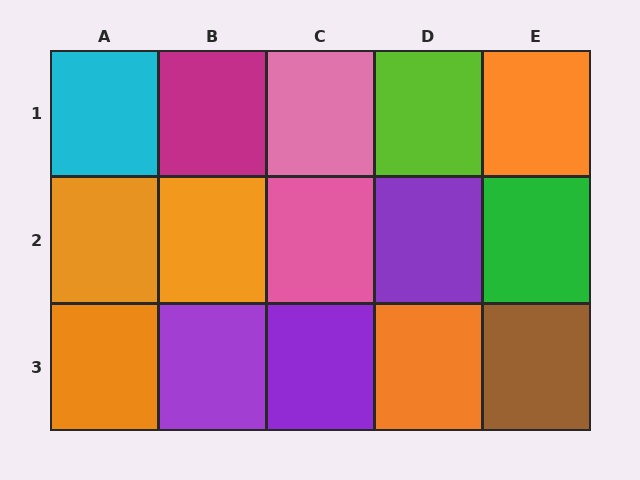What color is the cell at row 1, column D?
Lime.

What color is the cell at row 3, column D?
Orange.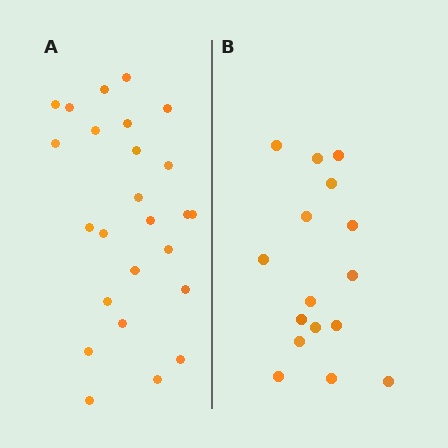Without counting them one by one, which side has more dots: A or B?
Region A (the left region) has more dots.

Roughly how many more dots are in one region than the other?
Region A has roughly 8 or so more dots than region B.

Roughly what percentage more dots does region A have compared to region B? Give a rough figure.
About 55% more.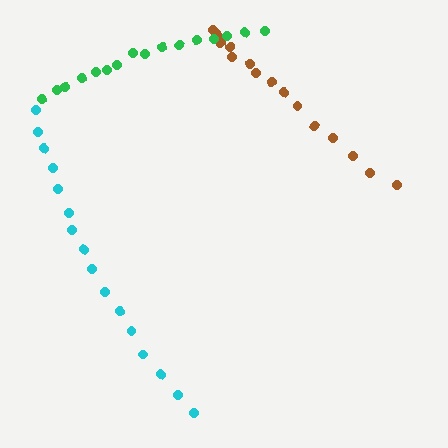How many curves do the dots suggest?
There are 3 distinct paths.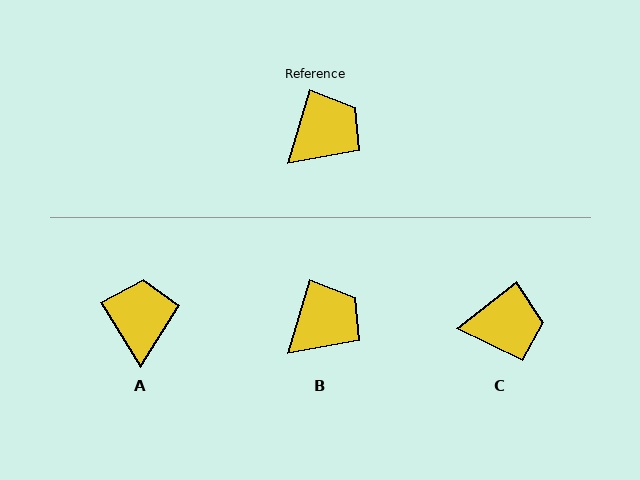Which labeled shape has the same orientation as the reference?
B.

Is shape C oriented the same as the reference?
No, it is off by about 36 degrees.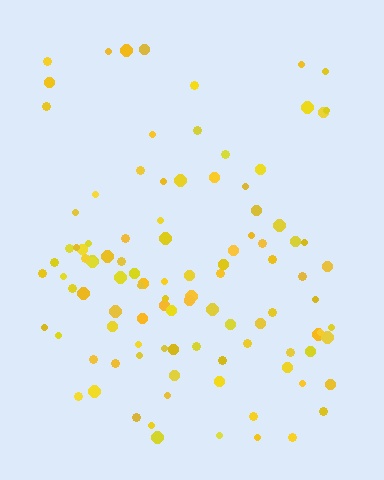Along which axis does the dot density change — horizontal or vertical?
Vertical.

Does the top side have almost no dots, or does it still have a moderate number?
Still a moderate number, just noticeably fewer than the bottom.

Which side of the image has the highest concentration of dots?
The bottom.